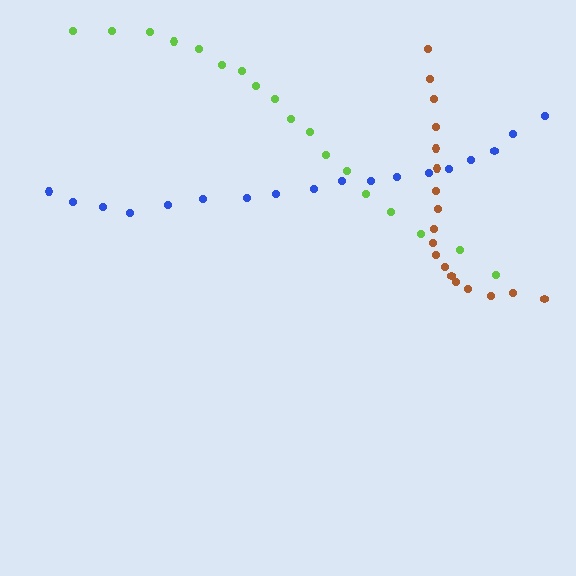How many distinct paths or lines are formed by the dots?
There are 3 distinct paths.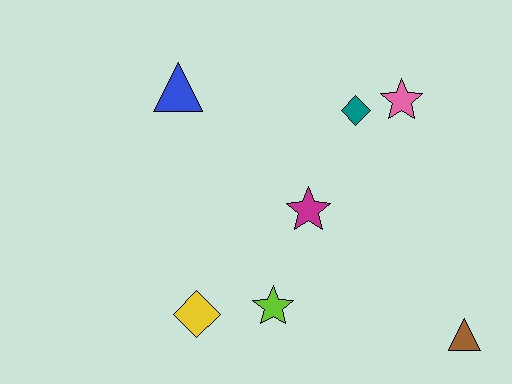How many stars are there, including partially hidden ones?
There are 3 stars.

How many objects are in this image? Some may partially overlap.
There are 7 objects.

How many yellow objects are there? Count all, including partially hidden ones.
There is 1 yellow object.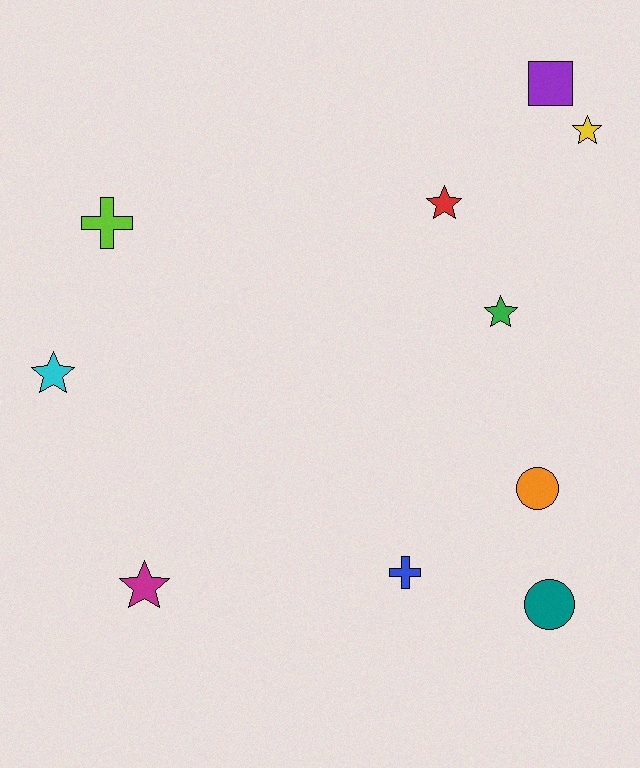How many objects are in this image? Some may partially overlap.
There are 10 objects.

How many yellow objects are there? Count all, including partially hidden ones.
There is 1 yellow object.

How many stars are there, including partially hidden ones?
There are 5 stars.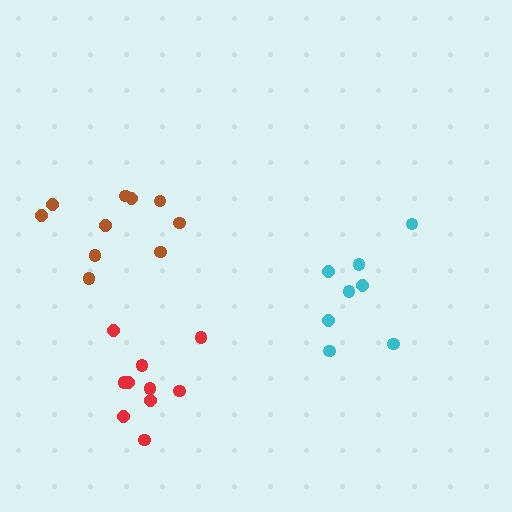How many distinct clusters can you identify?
There are 3 distinct clusters.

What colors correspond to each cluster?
The clusters are colored: red, cyan, brown.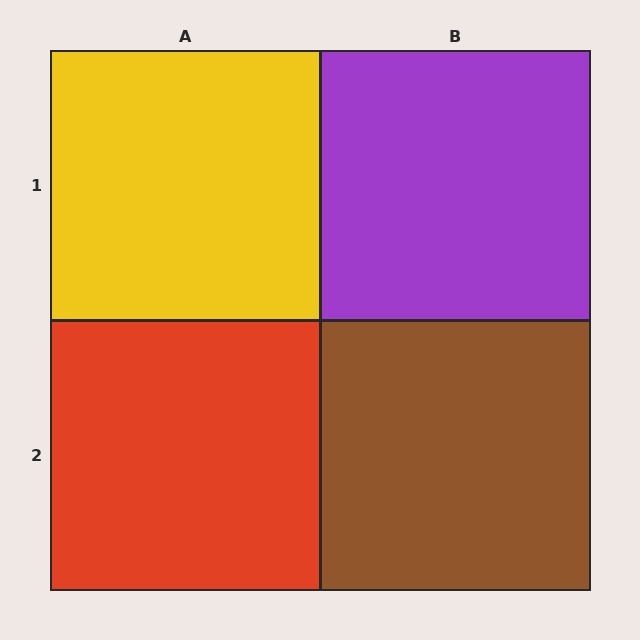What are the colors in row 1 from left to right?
Yellow, purple.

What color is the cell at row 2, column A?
Red.